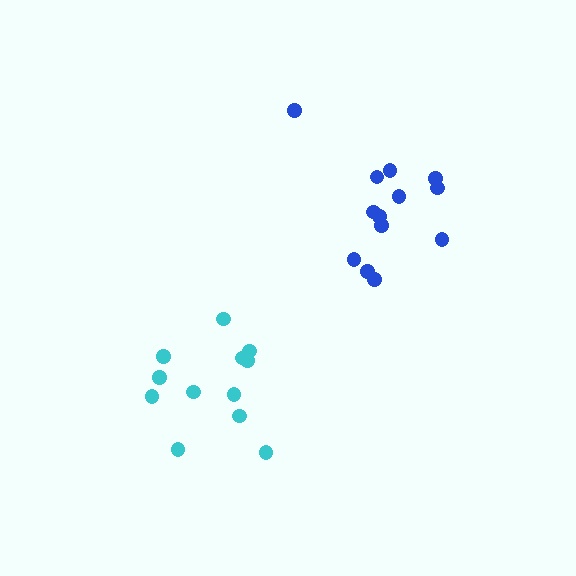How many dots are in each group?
Group 1: 13 dots, Group 2: 12 dots (25 total).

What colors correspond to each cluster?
The clusters are colored: blue, cyan.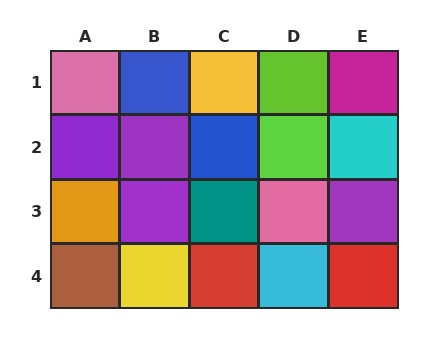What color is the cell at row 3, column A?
Orange.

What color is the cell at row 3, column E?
Purple.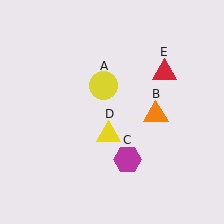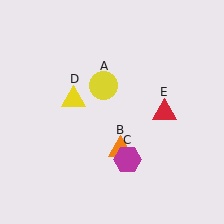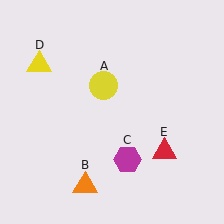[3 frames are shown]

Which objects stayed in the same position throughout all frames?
Yellow circle (object A) and magenta hexagon (object C) remained stationary.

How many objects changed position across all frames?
3 objects changed position: orange triangle (object B), yellow triangle (object D), red triangle (object E).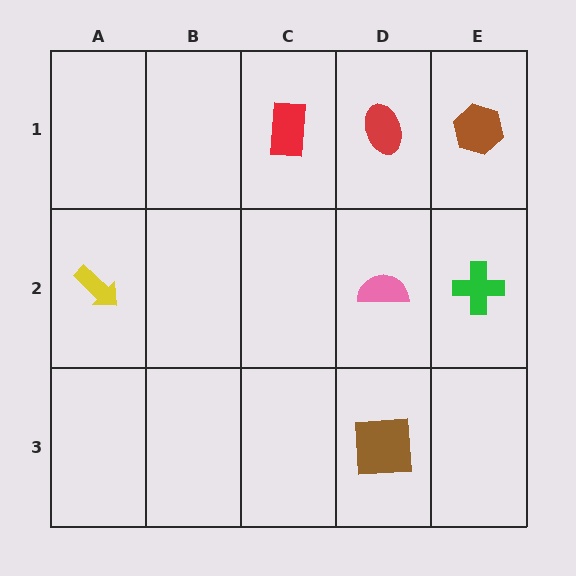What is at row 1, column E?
A brown hexagon.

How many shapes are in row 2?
3 shapes.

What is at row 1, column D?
A red ellipse.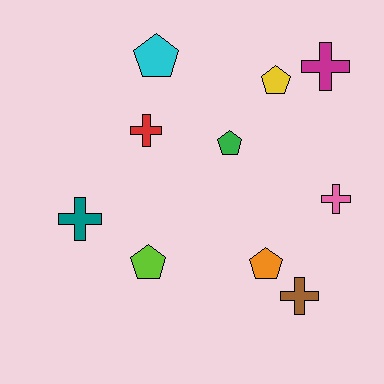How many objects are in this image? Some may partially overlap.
There are 10 objects.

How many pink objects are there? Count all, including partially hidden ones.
There is 1 pink object.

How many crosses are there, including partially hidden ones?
There are 5 crosses.